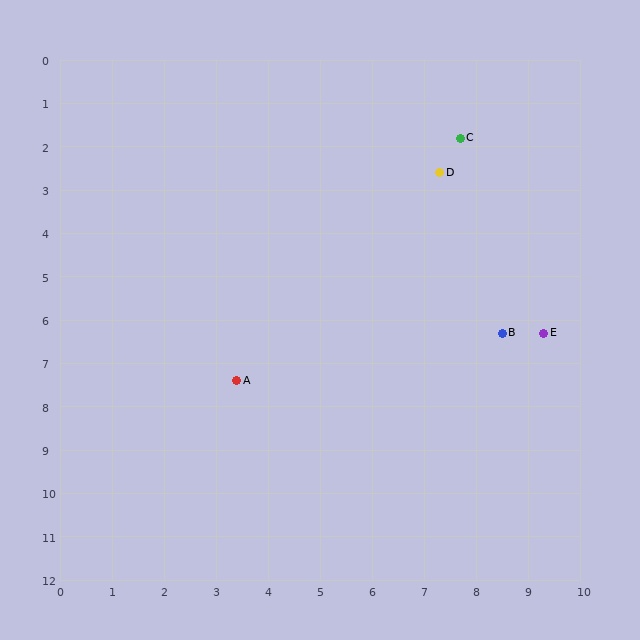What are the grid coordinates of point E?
Point E is at approximately (9.3, 6.3).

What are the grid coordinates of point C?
Point C is at approximately (7.7, 1.8).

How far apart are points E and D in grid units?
Points E and D are about 4.2 grid units apart.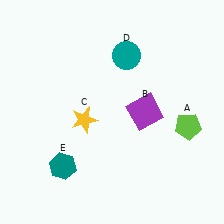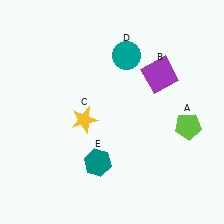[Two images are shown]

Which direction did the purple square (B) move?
The purple square (B) moved up.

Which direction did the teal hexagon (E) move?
The teal hexagon (E) moved right.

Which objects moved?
The objects that moved are: the purple square (B), the teal hexagon (E).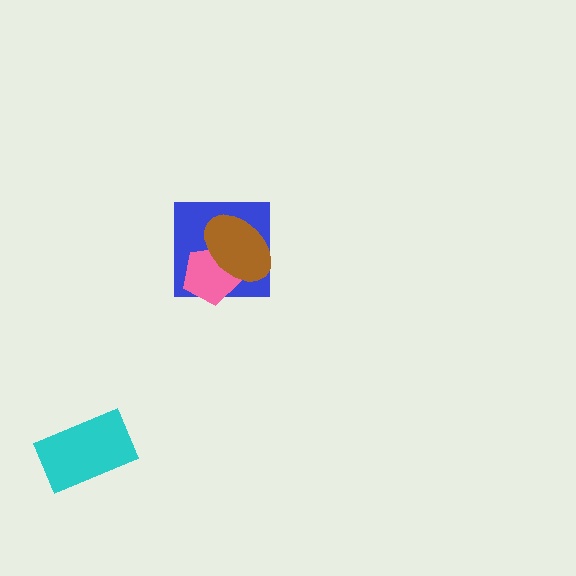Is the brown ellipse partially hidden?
No, no other shape covers it.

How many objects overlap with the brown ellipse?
2 objects overlap with the brown ellipse.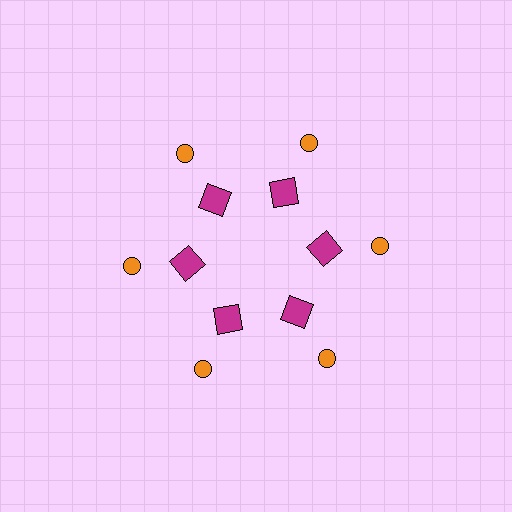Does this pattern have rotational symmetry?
Yes, this pattern has 6-fold rotational symmetry. It looks the same after rotating 60 degrees around the center.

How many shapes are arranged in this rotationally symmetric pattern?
There are 18 shapes, arranged in 6 groups of 3.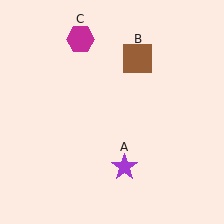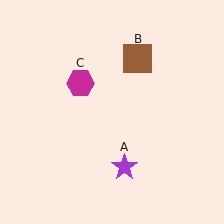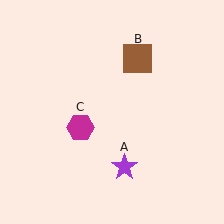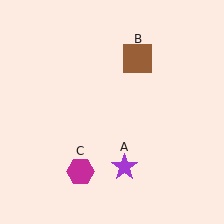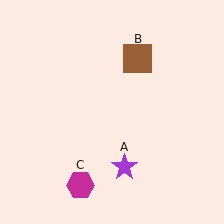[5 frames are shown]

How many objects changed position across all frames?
1 object changed position: magenta hexagon (object C).